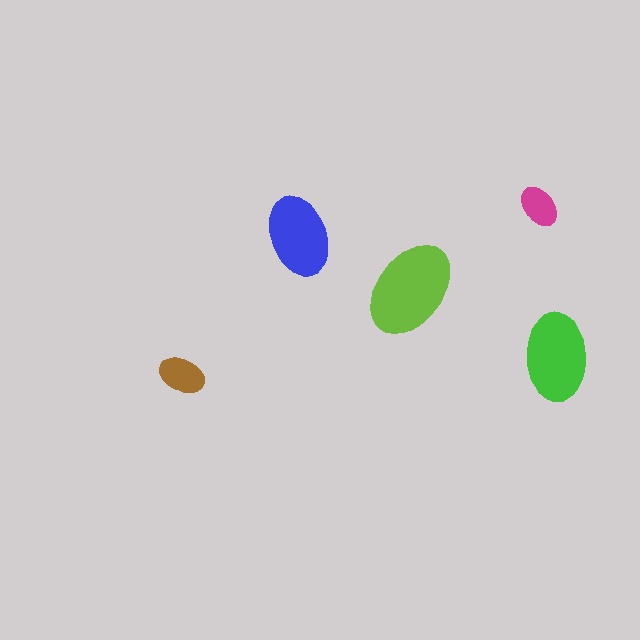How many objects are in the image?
There are 5 objects in the image.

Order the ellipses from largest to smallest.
the lime one, the green one, the blue one, the brown one, the magenta one.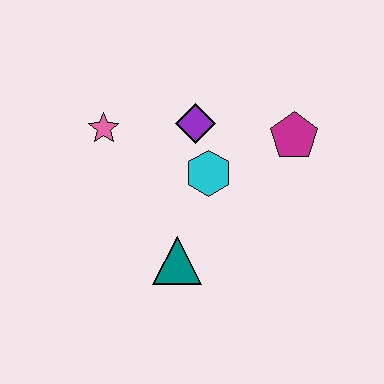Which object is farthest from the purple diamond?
The teal triangle is farthest from the purple diamond.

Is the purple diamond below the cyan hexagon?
No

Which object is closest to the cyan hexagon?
The purple diamond is closest to the cyan hexagon.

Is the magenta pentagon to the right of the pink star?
Yes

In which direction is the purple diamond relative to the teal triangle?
The purple diamond is above the teal triangle.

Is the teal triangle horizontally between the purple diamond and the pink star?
Yes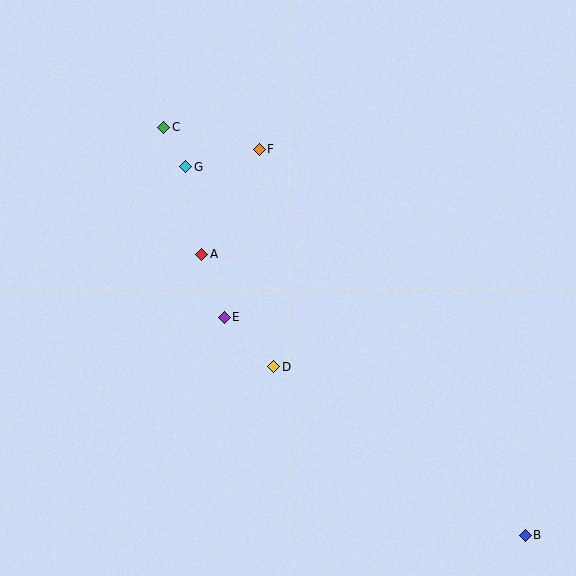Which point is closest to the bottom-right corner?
Point B is closest to the bottom-right corner.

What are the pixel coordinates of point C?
Point C is at (164, 127).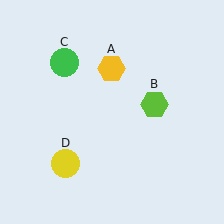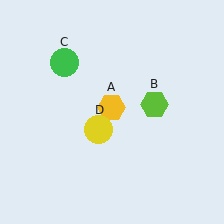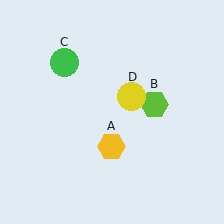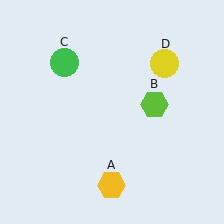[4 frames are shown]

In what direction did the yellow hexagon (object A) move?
The yellow hexagon (object A) moved down.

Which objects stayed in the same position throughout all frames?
Lime hexagon (object B) and green circle (object C) remained stationary.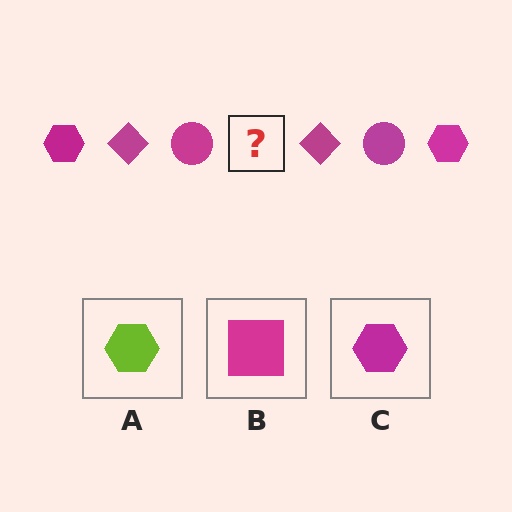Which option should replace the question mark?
Option C.